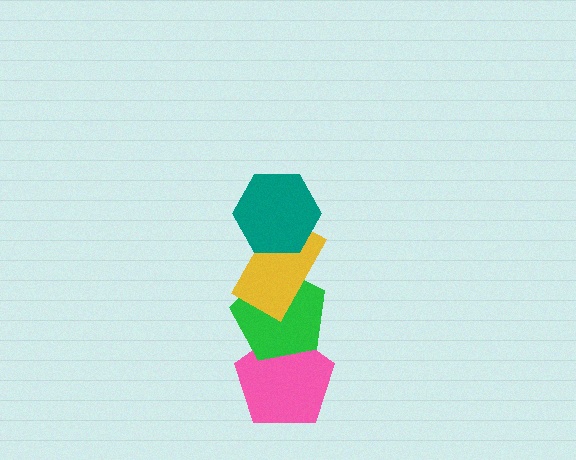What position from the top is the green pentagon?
The green pentagon is 3rd from the top.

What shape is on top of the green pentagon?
The yellow rectangle is on top of the green pentagon.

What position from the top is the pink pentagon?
The pink pentagon is 4th from the top.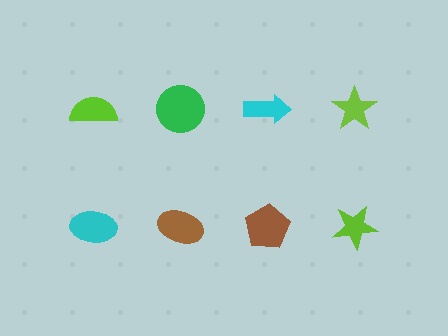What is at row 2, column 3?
A brown pentagon.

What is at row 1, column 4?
A lime star.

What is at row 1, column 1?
A lime semicircle.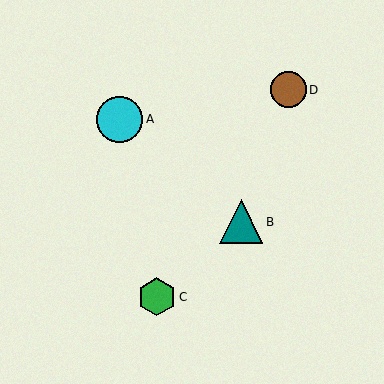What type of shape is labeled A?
Shape A is a cyan circle.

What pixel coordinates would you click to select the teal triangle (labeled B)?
Click at (241, 222) to select the teal triangle B.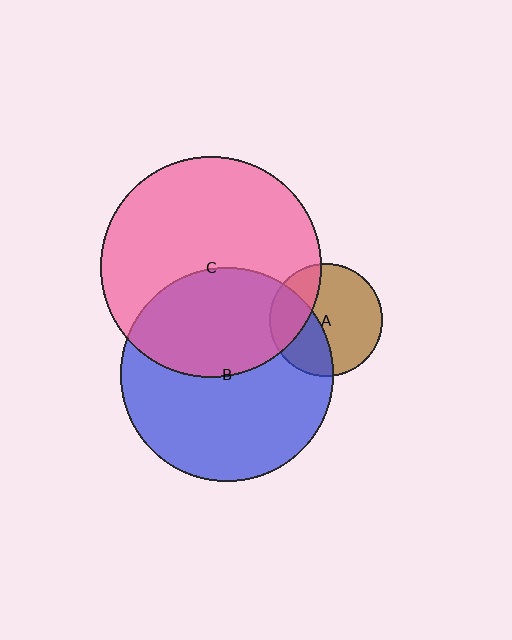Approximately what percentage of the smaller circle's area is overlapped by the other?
Approximately 30%.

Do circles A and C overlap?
Yes.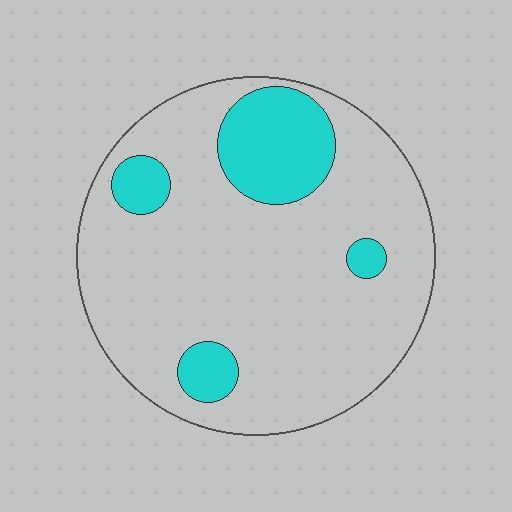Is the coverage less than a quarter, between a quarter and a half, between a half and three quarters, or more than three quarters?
Less than a quarter.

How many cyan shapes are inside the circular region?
4.